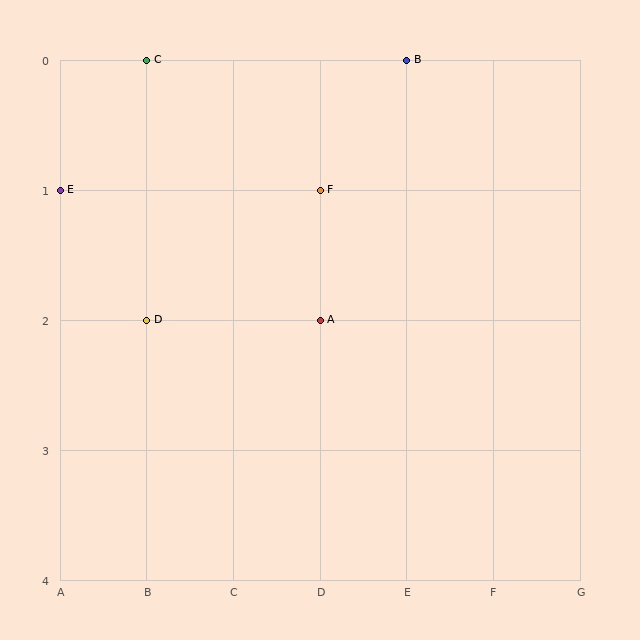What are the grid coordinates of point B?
Point B is at grid coordinates (E, 0).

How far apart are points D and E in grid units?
Points D and E are 1 column and 1 row apart (about 1.4 grid units diagonally).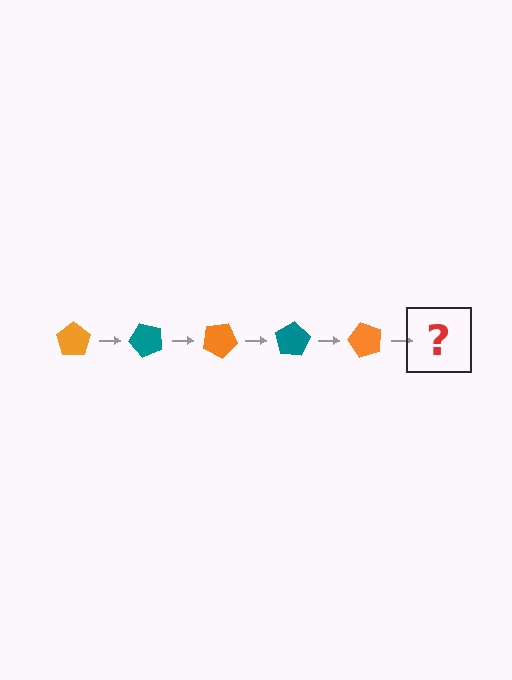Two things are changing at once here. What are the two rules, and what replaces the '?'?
The two rules are that it rotates 50 degrees each step and the color cycles through orange and teal. The '?' should be a teal pentagon, rotated 250 degrees from the start.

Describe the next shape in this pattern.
It should be a teal pentagon, rotated 250 degrees from the start.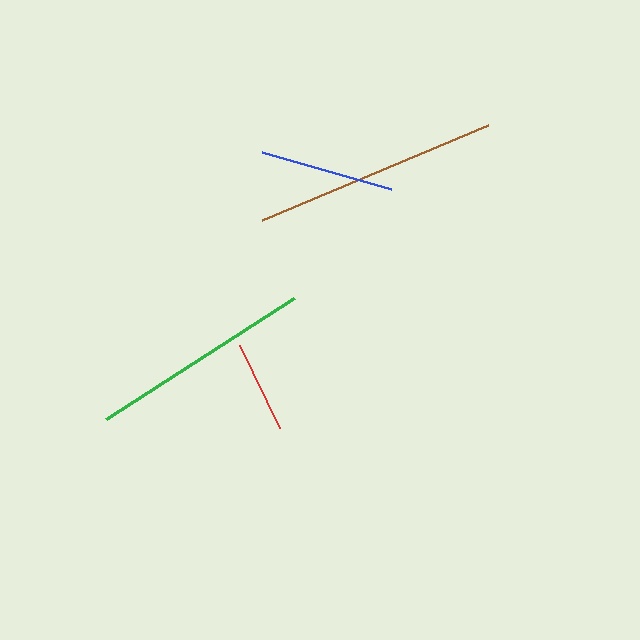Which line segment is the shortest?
The red line is the shortest at approximately 92 pixels.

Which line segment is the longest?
The brown line is the longest at approximately 246 pixels.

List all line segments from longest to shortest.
From longest to shortest: brown, green, blue, red.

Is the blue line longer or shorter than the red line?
The blue line is longer than the red line.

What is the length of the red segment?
The red segment is approximately 92 pixels long.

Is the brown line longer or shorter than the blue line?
The brown line is longer than the blue line.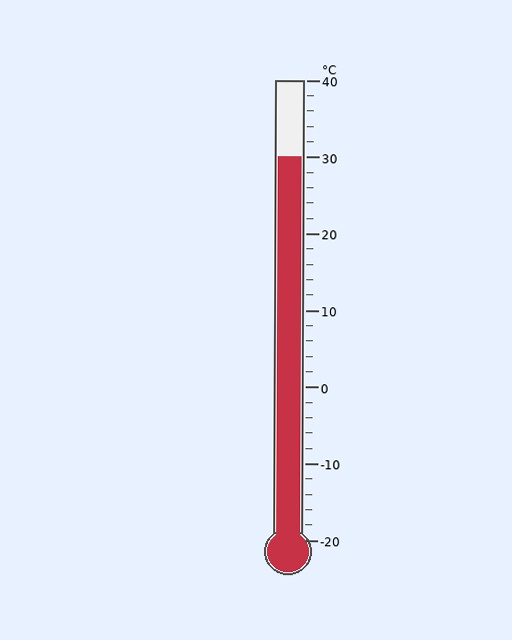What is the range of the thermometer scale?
The thermometer scale ranges from -20°C to 40°C.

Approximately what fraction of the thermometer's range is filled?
The thermometer is filled to approximately 85% of its range.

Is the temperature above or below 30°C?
The temperature is at 30°C.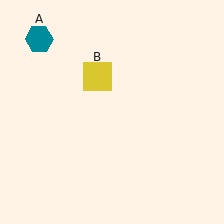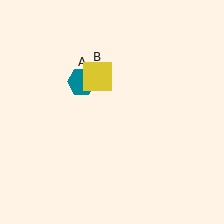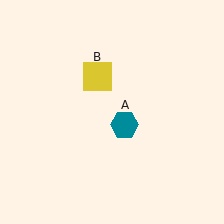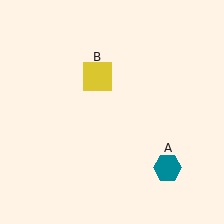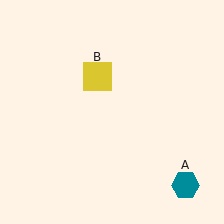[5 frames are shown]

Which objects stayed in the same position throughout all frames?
Yellow square (object B) remained stationary.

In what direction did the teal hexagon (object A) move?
The teal hexagon (object A) moved down and to the right.